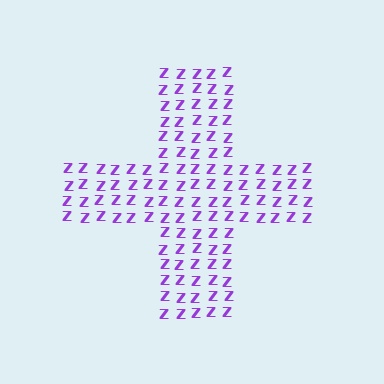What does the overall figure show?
The overall figure shows a cross.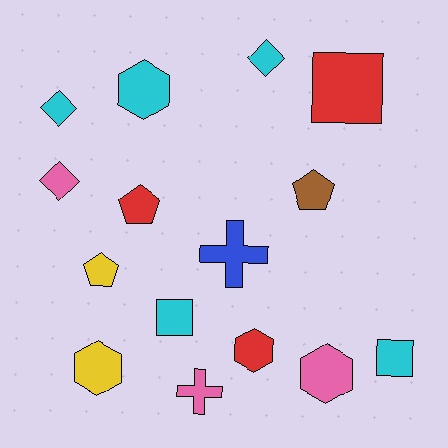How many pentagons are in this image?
There are 3 pentagons.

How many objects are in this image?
There are 15 objects.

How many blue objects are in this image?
There is 1 blue object.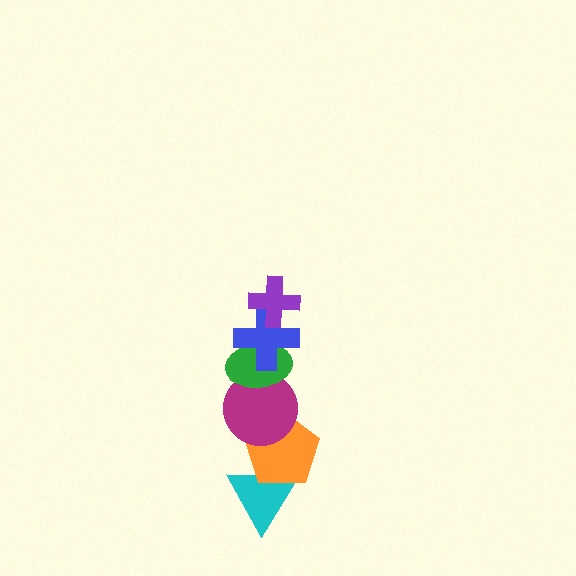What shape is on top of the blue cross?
The purple cross is on top of the blue cross.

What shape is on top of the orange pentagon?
The magenta circle is on top of the orange pentagon.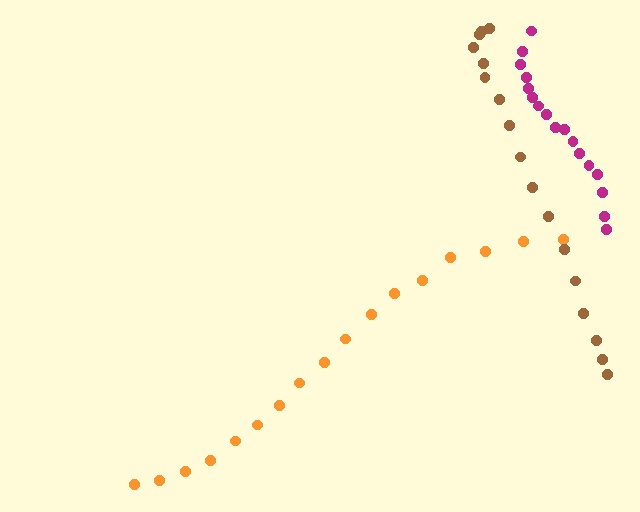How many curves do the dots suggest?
There are 3 distinct paths.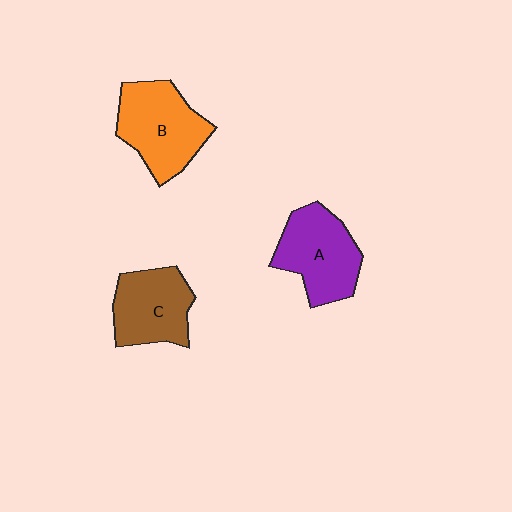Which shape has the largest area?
Shape B (orange).